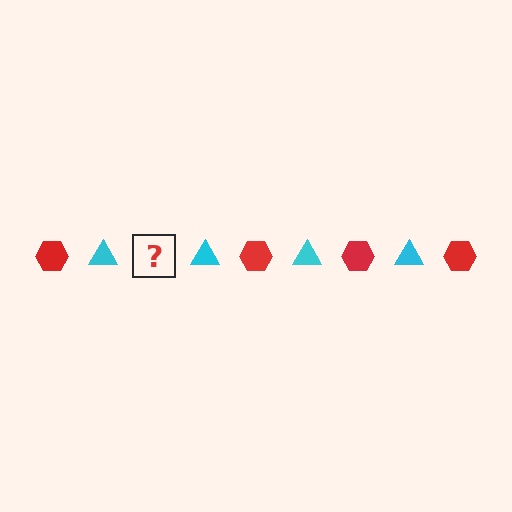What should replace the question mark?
The question mark should be replaced with a red hexagon.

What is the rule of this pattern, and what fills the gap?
The rule is that the pattern alternates between red hexagon and cyan triangle. The gap should be filled with a red hexagon.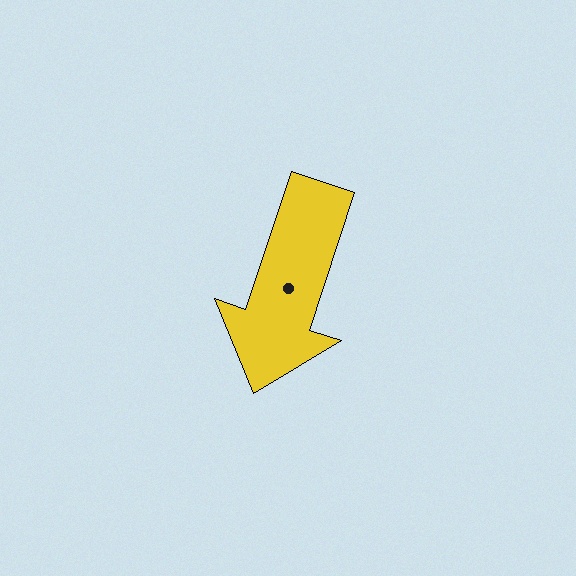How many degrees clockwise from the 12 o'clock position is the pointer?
Approximately 198 degrees.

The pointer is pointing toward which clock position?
Roughly 7 o'clock.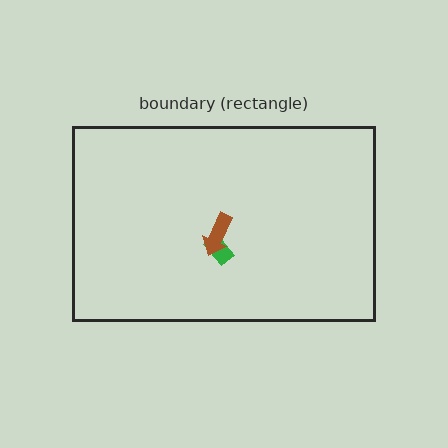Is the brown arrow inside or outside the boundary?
Inside.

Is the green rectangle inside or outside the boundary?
Inside.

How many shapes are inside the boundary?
2 inside, 0 outside.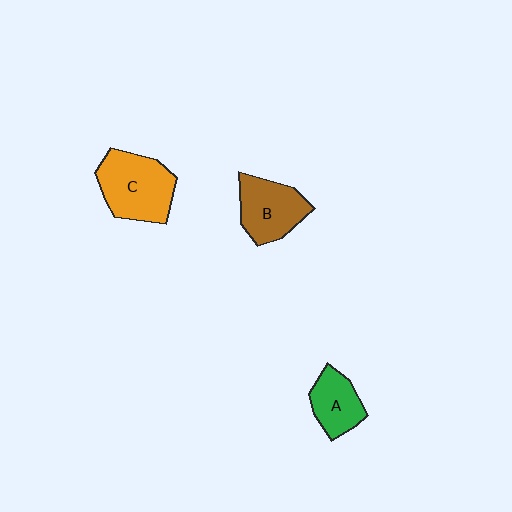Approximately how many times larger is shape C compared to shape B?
Approximately 1.2 times.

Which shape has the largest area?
Shape C (orange).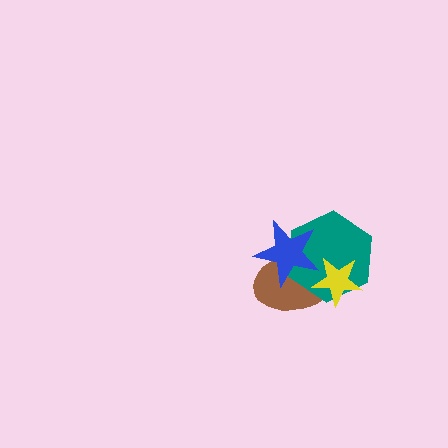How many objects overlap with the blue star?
2 objects overlap with the blue star.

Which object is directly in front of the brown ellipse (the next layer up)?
The teal hexagon is directly in front of the brown ellipse.